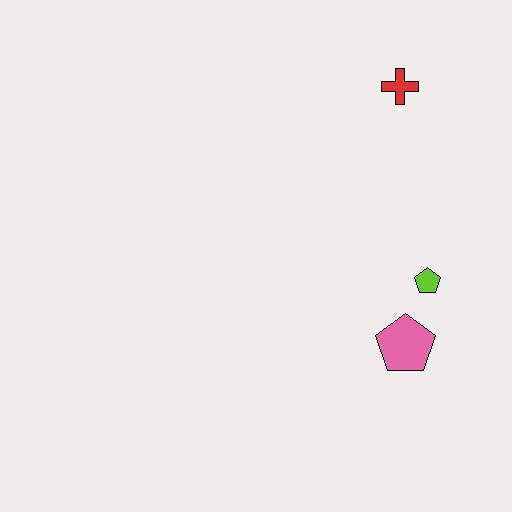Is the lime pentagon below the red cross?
Yes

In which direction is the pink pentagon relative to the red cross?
The pink pentagon is below the red cross.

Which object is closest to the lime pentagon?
The pink pentagon is closest to the lime pentagon.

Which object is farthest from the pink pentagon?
The red cross is farthest from the pink pentagon.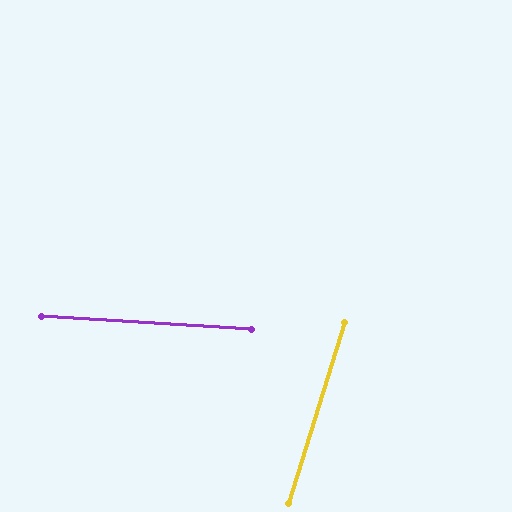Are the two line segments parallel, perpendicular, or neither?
Neither parallel nor perpendicular — they differ by about 76°.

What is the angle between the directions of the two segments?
Approximately 76 degrees.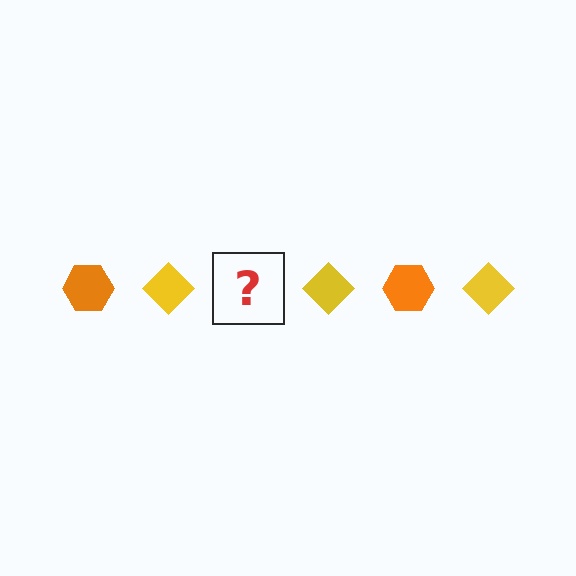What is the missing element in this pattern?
The missing element is an orange hexagon.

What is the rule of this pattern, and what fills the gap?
The rule is that the pattern alternates between orange hexagon and yellow diamond. The gap should be filled with an orange hexagon.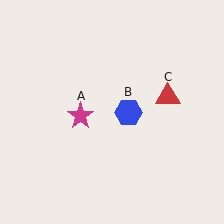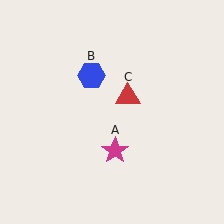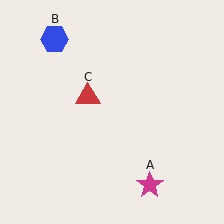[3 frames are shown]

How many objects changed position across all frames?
3 objects changed position: magenta star (object A), blue hexagon (object B), red triangle (object C).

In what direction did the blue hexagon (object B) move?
The blue hexagon (object B) moved up and to the left.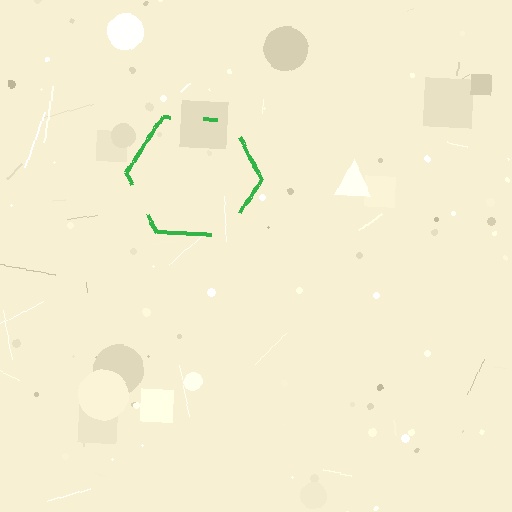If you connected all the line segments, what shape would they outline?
They would outline a hexagon.